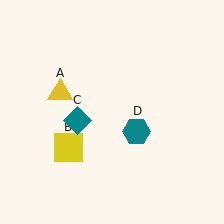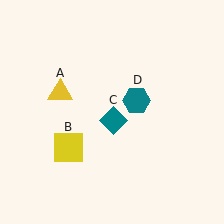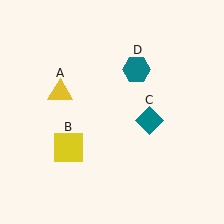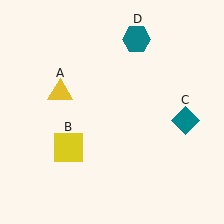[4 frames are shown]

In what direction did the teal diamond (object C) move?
The teal diamond (object C) moved right.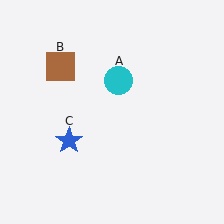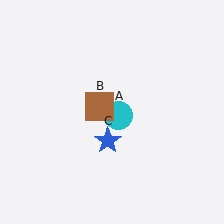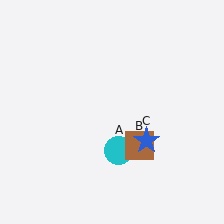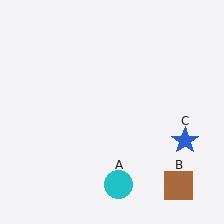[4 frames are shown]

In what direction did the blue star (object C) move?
The blue star (object C) moved right.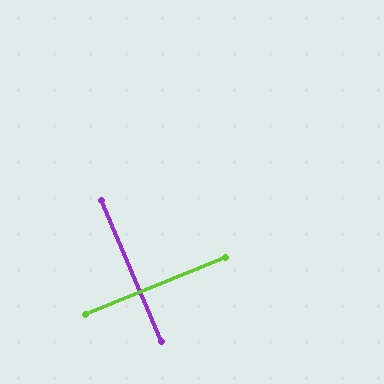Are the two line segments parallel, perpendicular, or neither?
Perpendicular — they meet at approximately 89°.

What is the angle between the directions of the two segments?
Approximately 89 degrees.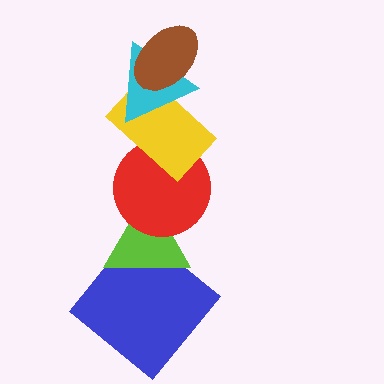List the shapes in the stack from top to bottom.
From top to bottom: the brown ellipse, the cyan triangle, the yellow rectangle, the red circle, the lime triangle, the blue diamond.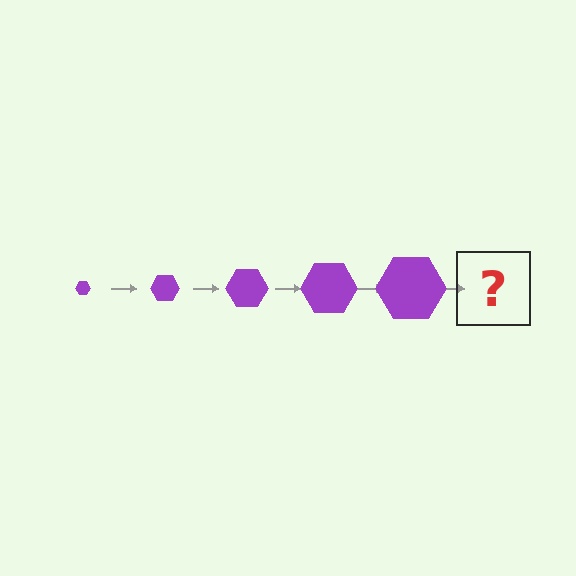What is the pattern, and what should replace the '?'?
The pattern is that the hexagon gets progressively larger each step. The '?' should be a purple hexagon, larger than the previous one.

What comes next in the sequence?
The next element should be a purple hexagon, larger than the previous one.